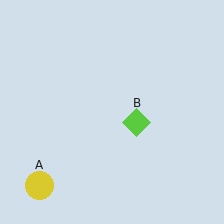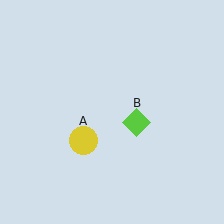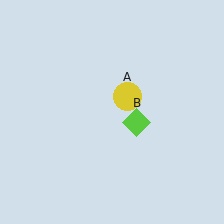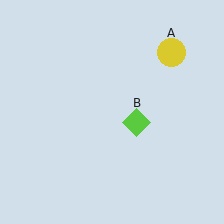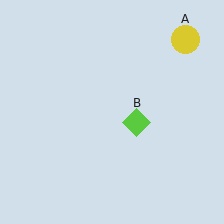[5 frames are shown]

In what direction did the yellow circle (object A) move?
The yellow circle (object A) moved up and to the right.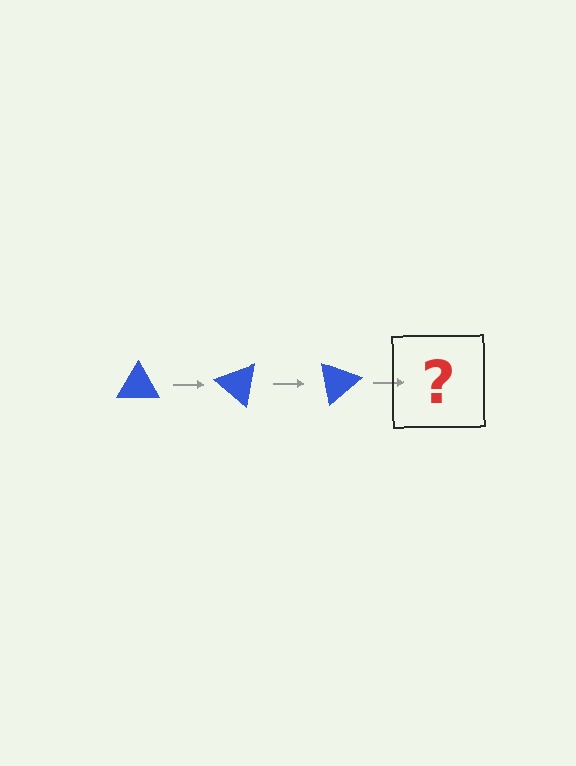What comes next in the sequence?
The next element should be a blue triangle rotated 120 degrees.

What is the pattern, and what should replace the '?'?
The pattern is that the triangle rotates 40 degrees each step. The '?' should be a blue triangle rotated 120 degrees.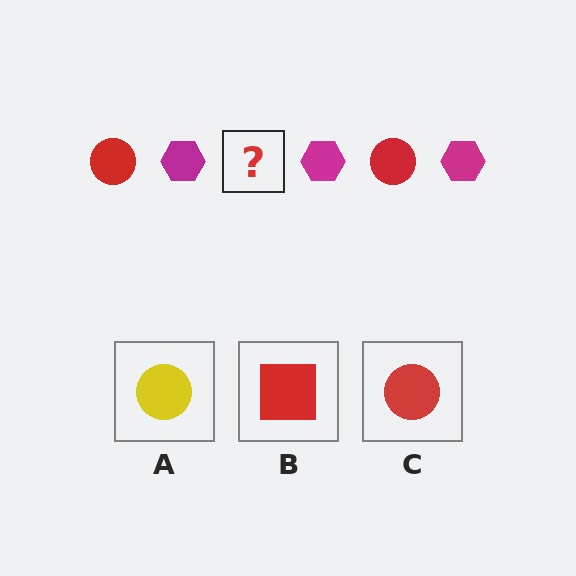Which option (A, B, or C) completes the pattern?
C.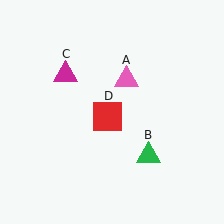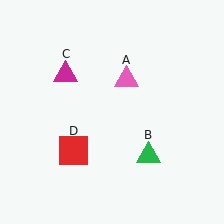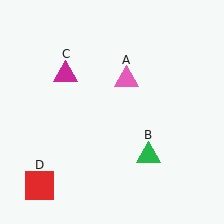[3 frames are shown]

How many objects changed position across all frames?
1 object changed position: red square (object D).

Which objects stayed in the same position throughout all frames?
Pink triangle (object A) and green triangle (object B) and magenta triangle (object C) remained stationary.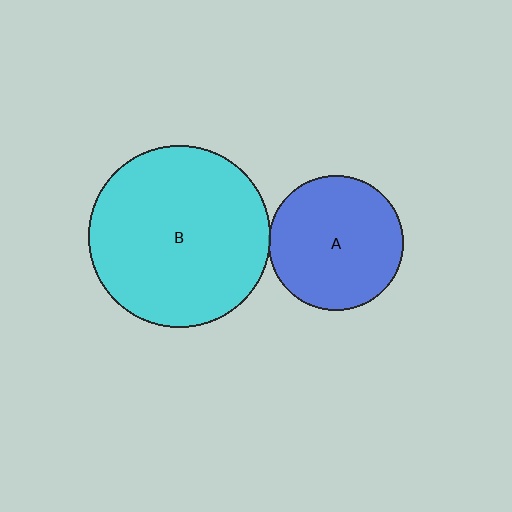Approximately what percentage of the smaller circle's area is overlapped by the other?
Approximately 5%.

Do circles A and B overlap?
Yes.